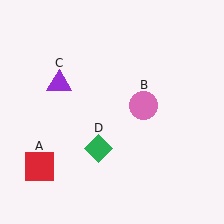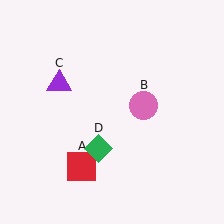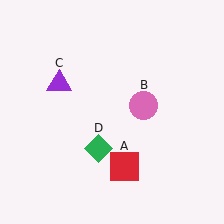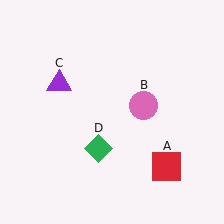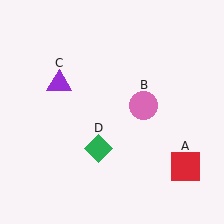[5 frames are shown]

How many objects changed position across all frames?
1 object changed position: red square (object A).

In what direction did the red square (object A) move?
The red square (object A) moved right.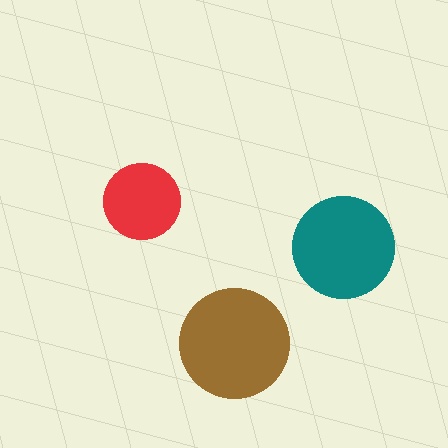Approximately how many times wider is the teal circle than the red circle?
About 1.5 times wider.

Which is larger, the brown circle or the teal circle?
The brown one.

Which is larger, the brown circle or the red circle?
The brown one.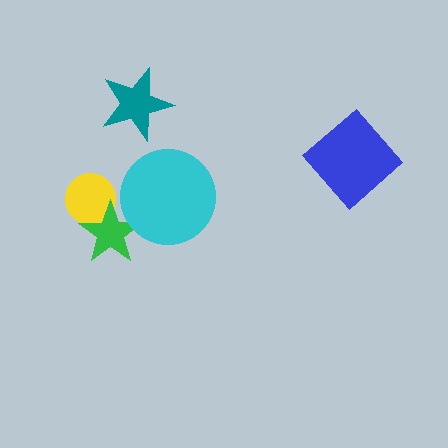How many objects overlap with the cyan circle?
1 object overlaps with the cyan circle.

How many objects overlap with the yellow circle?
1 object overlaps with the yellow circle.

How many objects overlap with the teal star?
0 objects overlap with the teal star.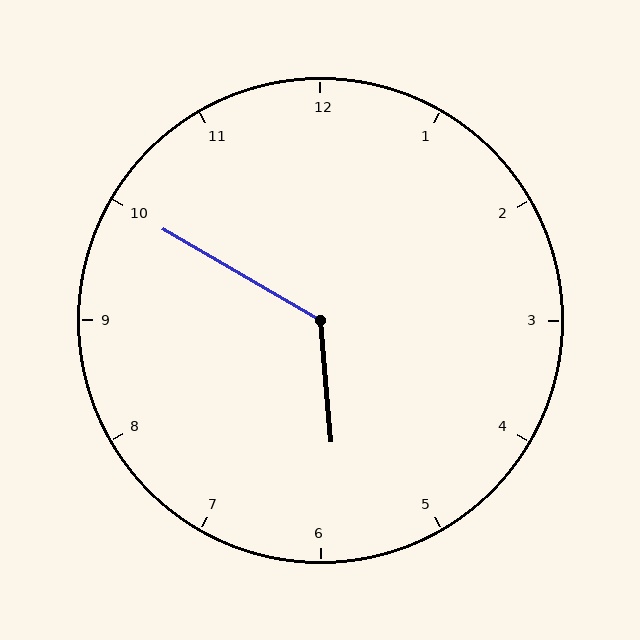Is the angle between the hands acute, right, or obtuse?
It is obtuse.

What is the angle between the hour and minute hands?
Approximately 125 degrees.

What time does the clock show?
5:50.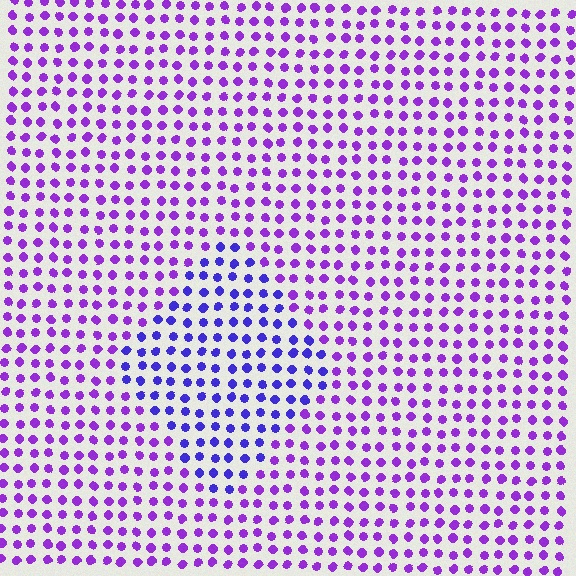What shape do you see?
I see a diamond.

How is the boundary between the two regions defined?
The boundary is defined purely by a slight shift in hue (about 31 degrees). Spacing, size, and orientation are identical on both sides.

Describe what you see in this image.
The image is filled with small purple elements in a uniform arrangement. A diamond-shaped region is visible where the elements are tinted to a slightly different hue, forming a subtle color boundary.